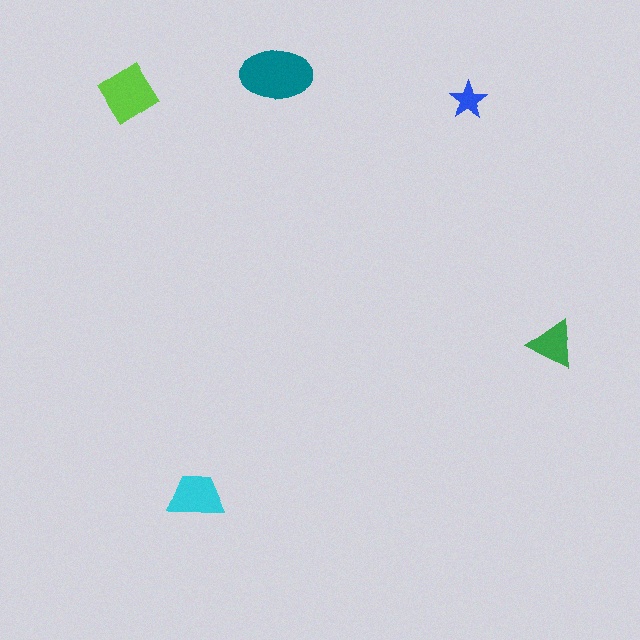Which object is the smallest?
The blue star.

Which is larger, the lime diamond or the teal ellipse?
The teal ellipse.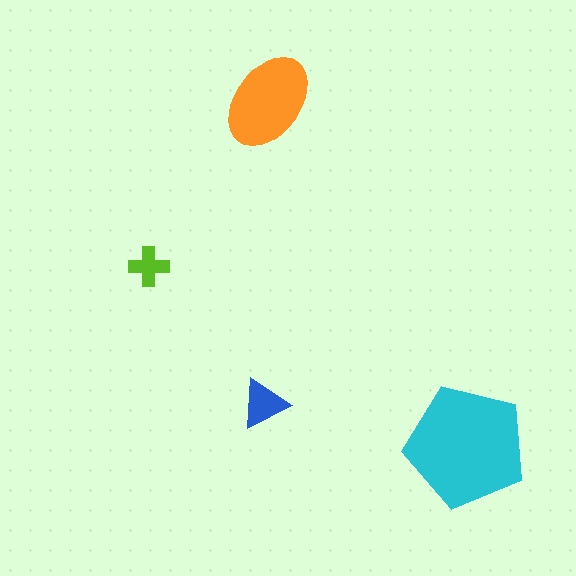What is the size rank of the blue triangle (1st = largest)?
3rd.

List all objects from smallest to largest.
The lime cross, the blue triangle, the orange ellipse, the cyan pentagon.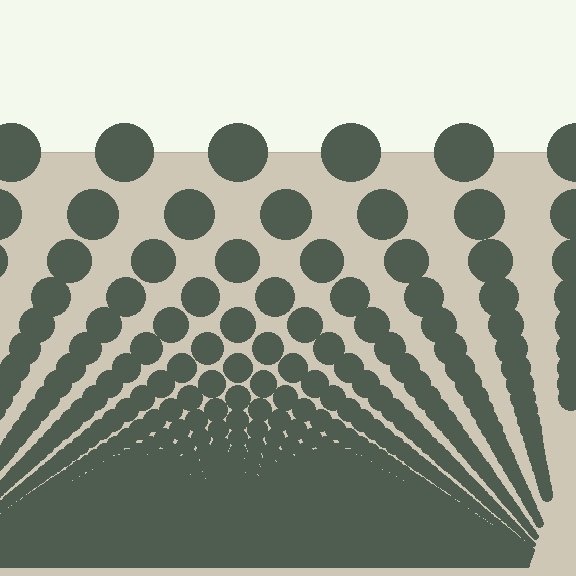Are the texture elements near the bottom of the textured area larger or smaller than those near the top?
Smaller. The gradient is inverted — elements near the bottom are smaller and denser.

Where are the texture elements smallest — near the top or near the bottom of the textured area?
Near the bottom.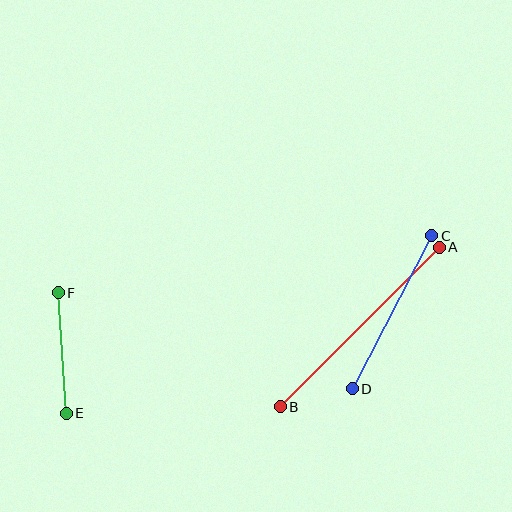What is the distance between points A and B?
The distance is approximately 225 pixels.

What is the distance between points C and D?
The distance is approximately 172 pixels.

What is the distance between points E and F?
The distance is approximately 121 pixels.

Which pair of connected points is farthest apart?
Points A and B are farthest apart.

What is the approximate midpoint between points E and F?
The midpoint is at approximately (62, 353) pixels.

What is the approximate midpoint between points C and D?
The midpoint is at approximately (392, 312) pixels.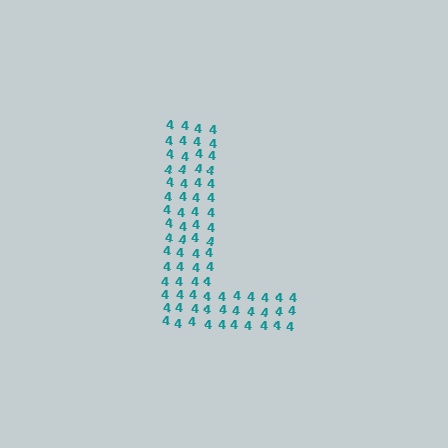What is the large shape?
The large shape is the letter L.